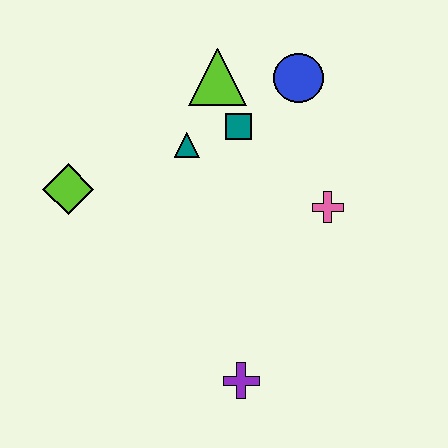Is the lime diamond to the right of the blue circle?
No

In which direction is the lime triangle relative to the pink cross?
The lime triangle is above the pink cross.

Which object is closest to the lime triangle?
The teal square is closest to the lime triangle.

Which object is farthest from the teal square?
The purple cross is farthest from the teal square.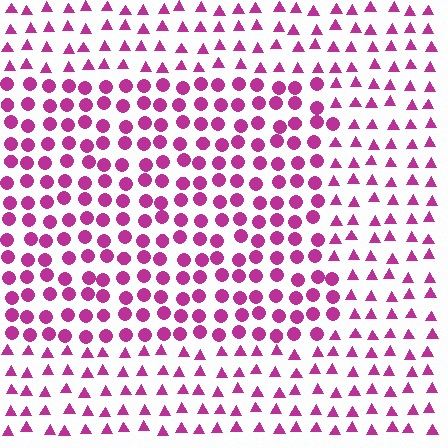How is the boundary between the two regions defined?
The boundary is defined by a change in element shape: circles inside vs. triangles outside. All elements share the same color and spacing.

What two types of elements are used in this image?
The image uses circles inside the rectangle region and triangles outside it.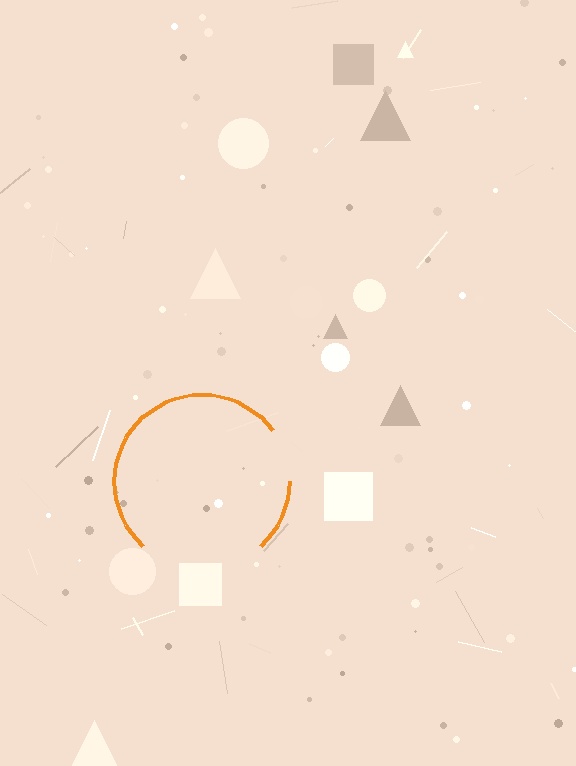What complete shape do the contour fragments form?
The contour fragments form a circle.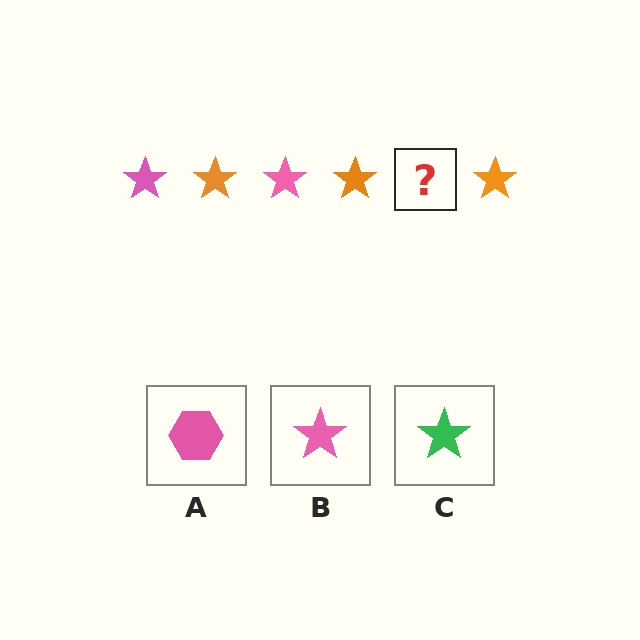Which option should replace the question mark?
Option B.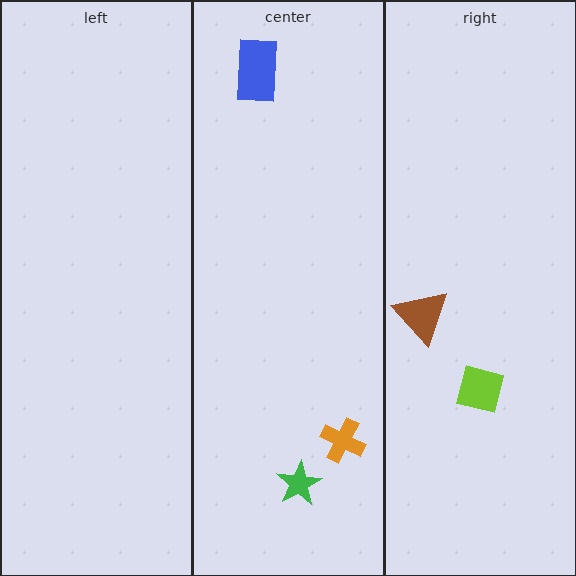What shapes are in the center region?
The blue rectangle, the green star, the orange cross.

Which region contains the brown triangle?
The right region.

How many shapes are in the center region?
3.